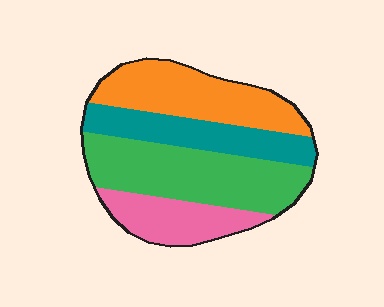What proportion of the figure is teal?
Teal covers around 20% of the figure.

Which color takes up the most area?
Green, at roughly 35%.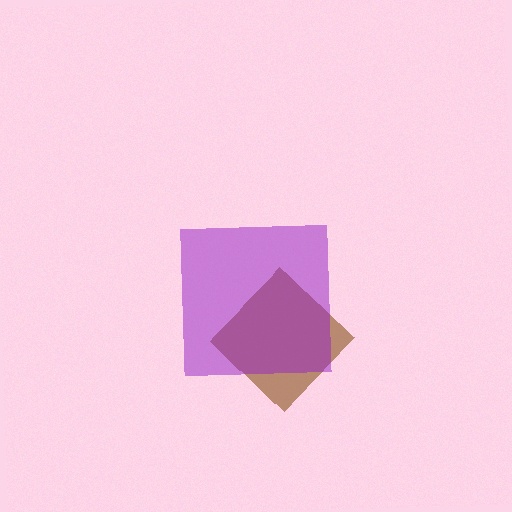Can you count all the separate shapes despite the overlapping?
Yes, there are 2 separate shapes.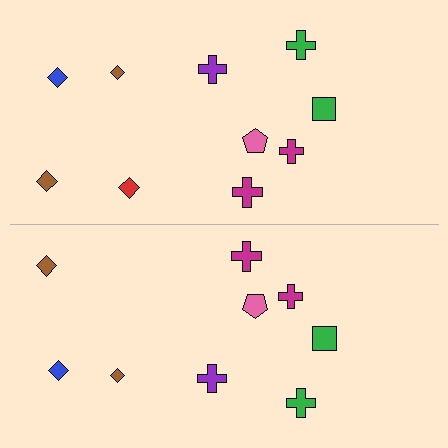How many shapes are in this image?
There are 19 shapes in this image.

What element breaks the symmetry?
A red diamond is missing from the bottom side.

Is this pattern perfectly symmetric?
No, the pattern is not perfectly symmetric. A red diamond is missing from the bottom side.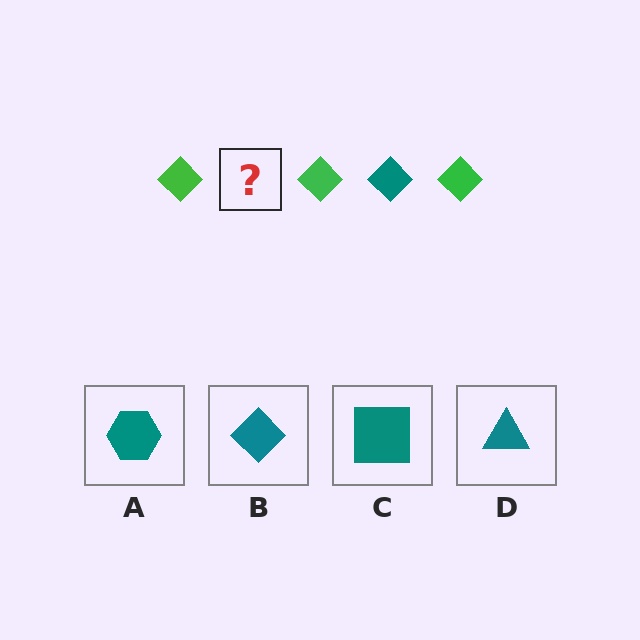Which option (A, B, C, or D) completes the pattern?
B.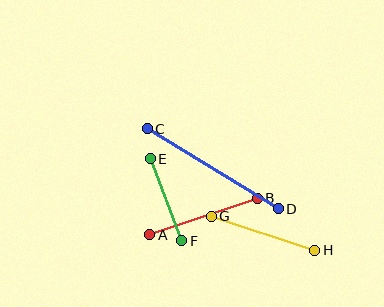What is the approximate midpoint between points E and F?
The midpoint is at approximately (166, 200) pixels.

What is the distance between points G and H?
The distance is approximately 109 pixels.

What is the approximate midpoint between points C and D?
The midpoint is at approximately (213, 169) pixels.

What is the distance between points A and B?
The distance is approximately 113 pixels.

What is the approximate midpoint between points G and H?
The midpoint is at approximately (263, 233) pixels.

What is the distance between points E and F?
The distance is approximately 88 pixels.